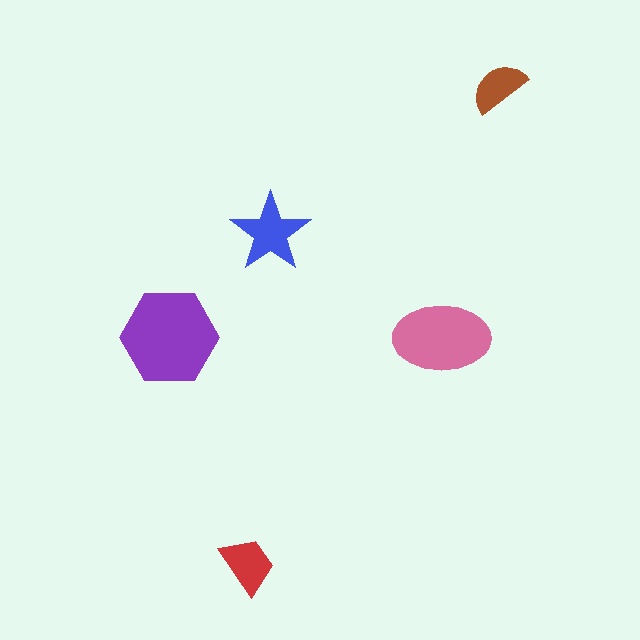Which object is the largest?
The purple hexagon.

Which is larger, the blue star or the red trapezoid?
The blue star.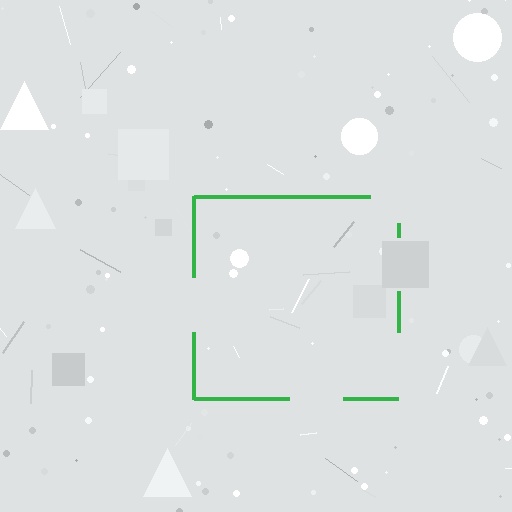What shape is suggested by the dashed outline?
The dashed outline suggests a square.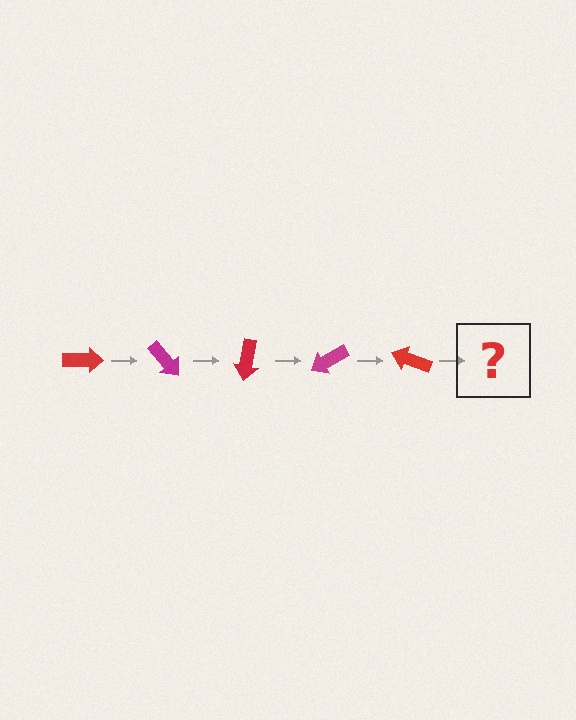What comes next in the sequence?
The next element should be a magenta arrow, rotated 250 degrees from the start.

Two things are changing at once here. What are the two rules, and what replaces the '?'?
The two rules are that it rotates 50 degrees each step and the color cycles through red and magenta. The '?' should be a magenta arrow, rotated 250 degrees from the start.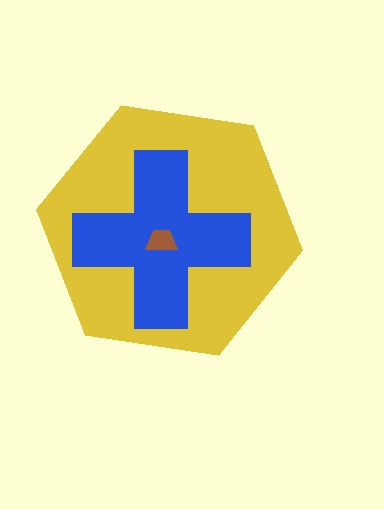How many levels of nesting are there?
3.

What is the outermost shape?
The yellow hexagon.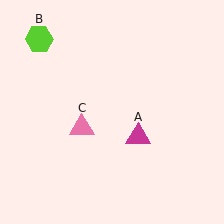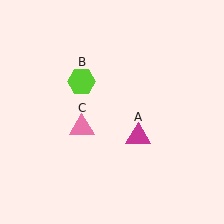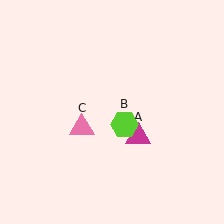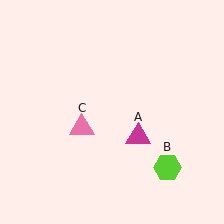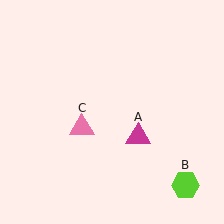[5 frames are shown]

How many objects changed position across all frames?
1 object changed position: lime hexagon (object B).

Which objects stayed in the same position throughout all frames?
Magenta triangle (object A) and pink triangle (object C) remained stationary.